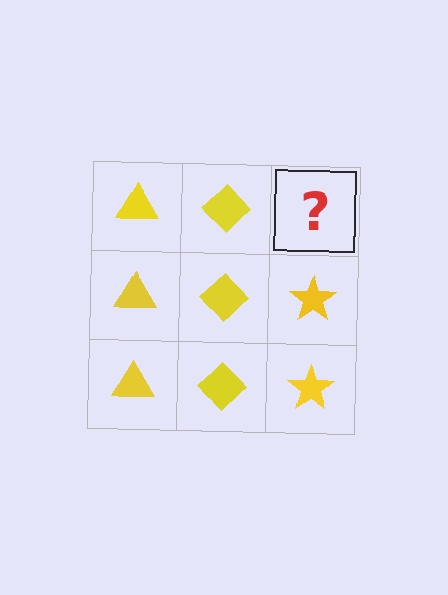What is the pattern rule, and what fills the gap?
The rule is that each column has a consistent shape. The gap should be filled with a yellow star.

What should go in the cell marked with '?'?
The missing cell should contain a yellow star.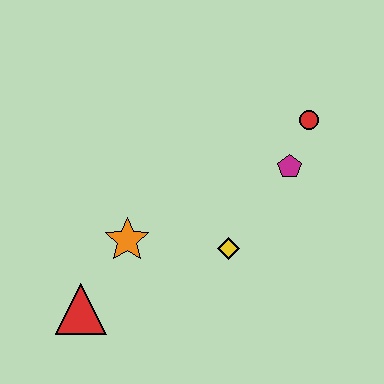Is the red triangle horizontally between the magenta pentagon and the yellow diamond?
No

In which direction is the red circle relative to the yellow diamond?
The red circle is above the yellow diamond.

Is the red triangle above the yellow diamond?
No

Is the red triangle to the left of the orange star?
Yes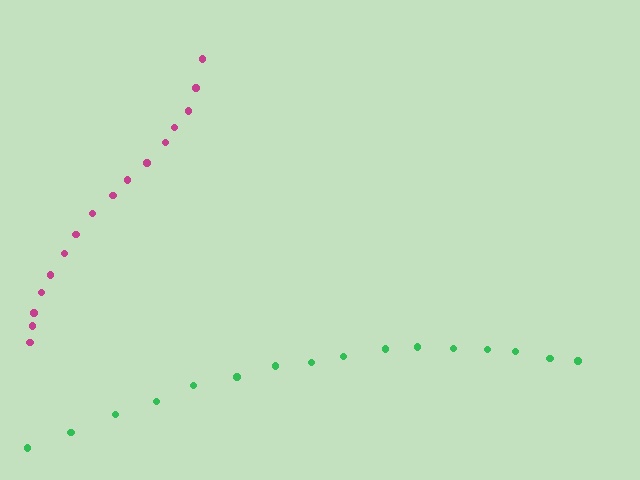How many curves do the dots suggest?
There are 2 distinct paths.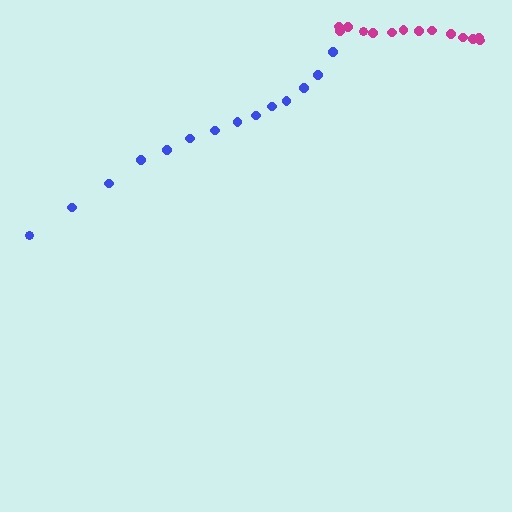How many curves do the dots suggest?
There are 2 distinct paths.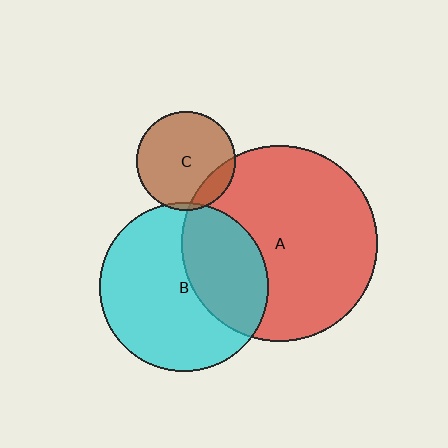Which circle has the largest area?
Circle A (red).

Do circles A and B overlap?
Yes.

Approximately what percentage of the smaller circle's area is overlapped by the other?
Approximately 35%.